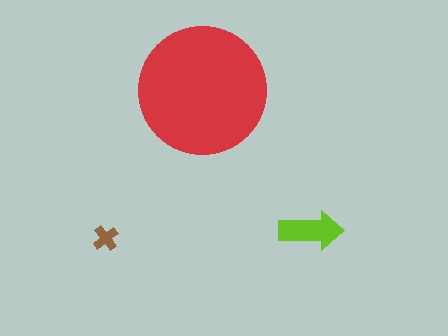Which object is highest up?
The red circle is topmost.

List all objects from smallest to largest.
The brown cross, the lime arrow, the red circle.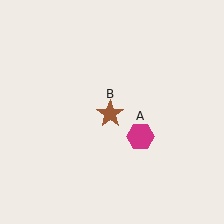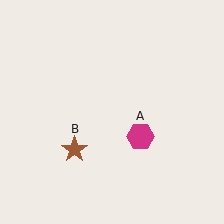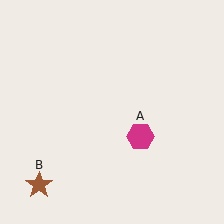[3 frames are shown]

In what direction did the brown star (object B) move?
The brown star (object B) moved down and to the left.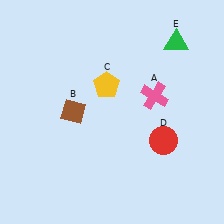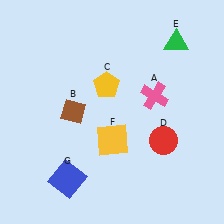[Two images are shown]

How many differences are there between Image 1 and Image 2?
There are 2 differences between the two images.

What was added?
A yellow square (F), a blue square (G) were added in Image 2.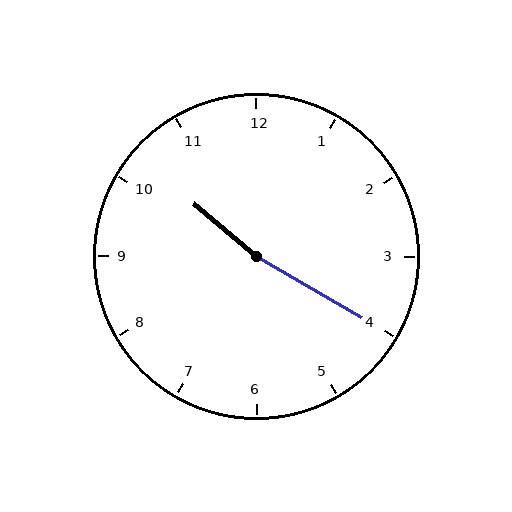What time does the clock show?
10:20.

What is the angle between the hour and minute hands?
Approximately 170 degrees.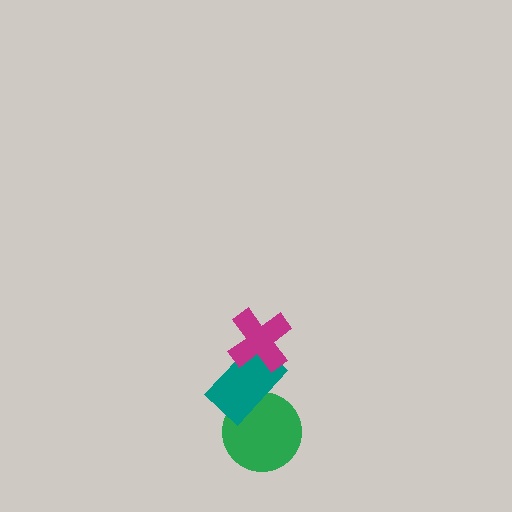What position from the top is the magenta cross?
The magenta cross is 1st from the top.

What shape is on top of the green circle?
The teal rectangle is on top of the green circle.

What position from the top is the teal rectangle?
The teal rectangle is 2nd from the top.